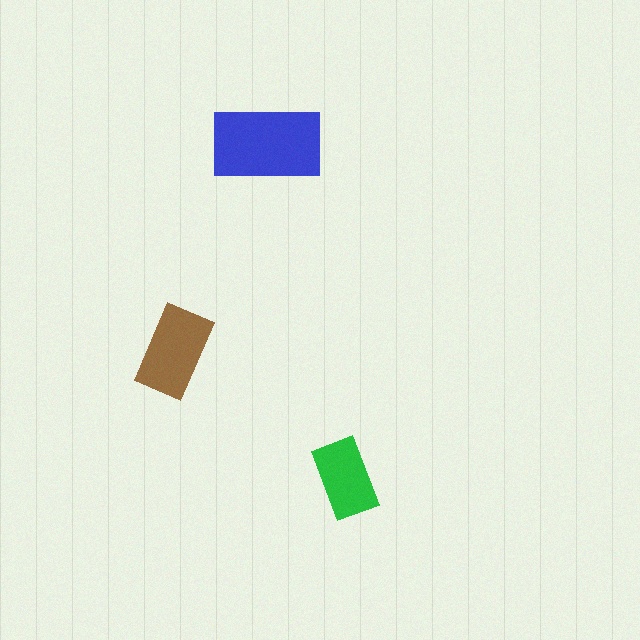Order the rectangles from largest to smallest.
the blue one, the brown one, the green one.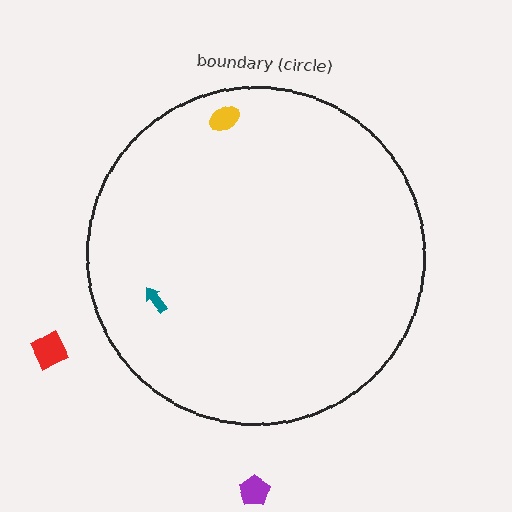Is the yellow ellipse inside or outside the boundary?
Inside.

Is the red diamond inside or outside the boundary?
Outside.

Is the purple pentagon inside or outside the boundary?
Outside.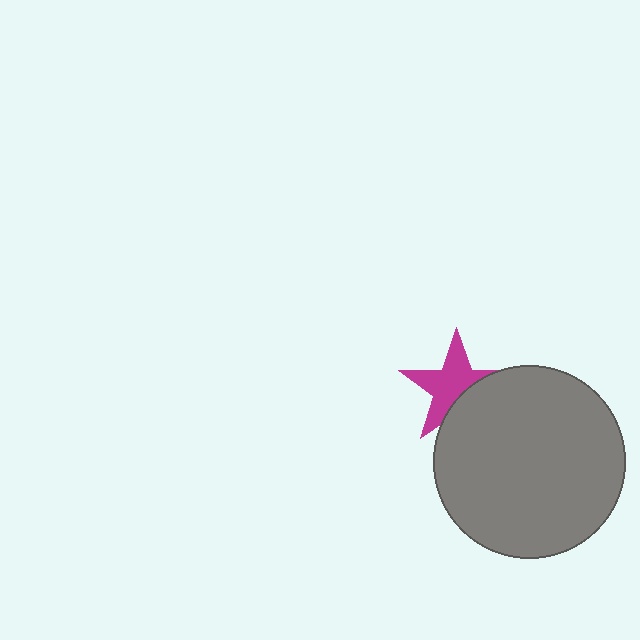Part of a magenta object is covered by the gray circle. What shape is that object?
It is a star.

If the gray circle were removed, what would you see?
You would see the complete magenta star.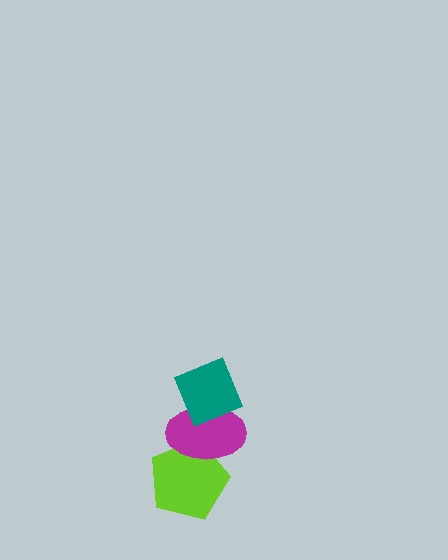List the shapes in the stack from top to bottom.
From top to bottom: the teal diamond, the magenta ellipse, the lime pentagon.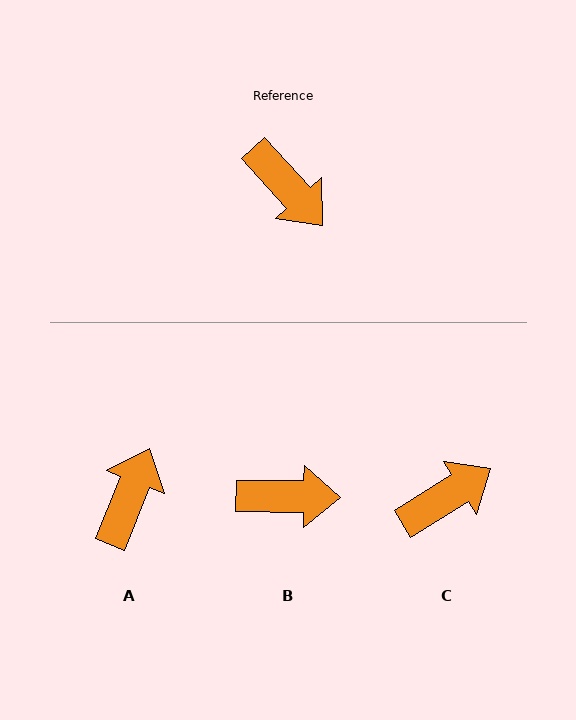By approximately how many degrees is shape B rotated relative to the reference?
Approximately 47 degrees counter-clockwise.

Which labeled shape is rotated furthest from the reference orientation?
A, about 116 degrees away.